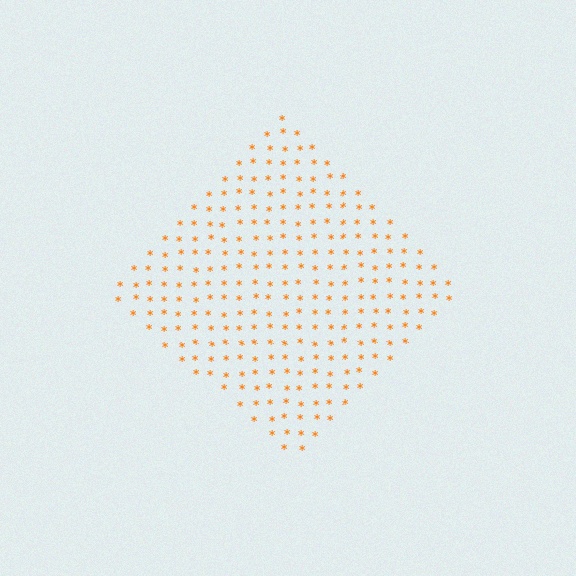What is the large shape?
The large shape is a diamond.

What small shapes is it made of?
It is made of small asterisks.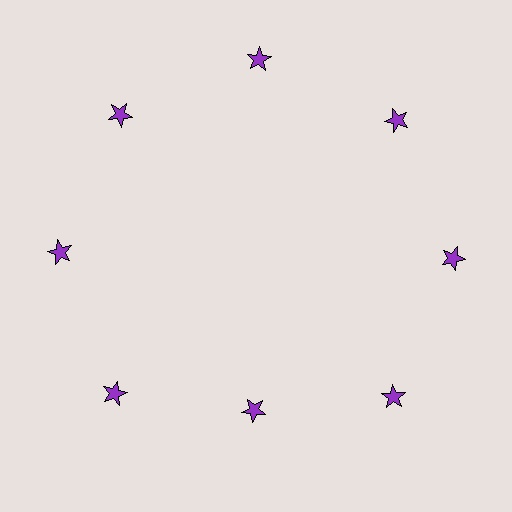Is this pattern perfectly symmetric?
No. The 8 purple stars are arranged in a ring, but one element near the 6 o'clock position is pulled inward toward the center, breaking the 8-fold rotational symmetry.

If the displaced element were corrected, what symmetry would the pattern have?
It would have 8-fold rotational symmetry — the pattern would map onto itself every 45 degrees.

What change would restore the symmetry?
The symmetry would be restored by moving it outward, back onto the ring so that all 8 stars sit at equal angles and equal distance from the center.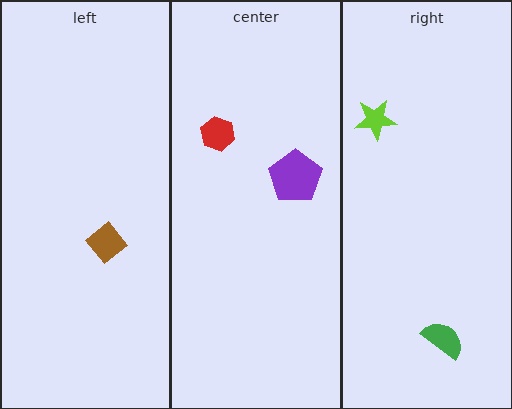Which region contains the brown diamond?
The left region.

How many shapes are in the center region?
2.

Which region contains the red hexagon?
The center region.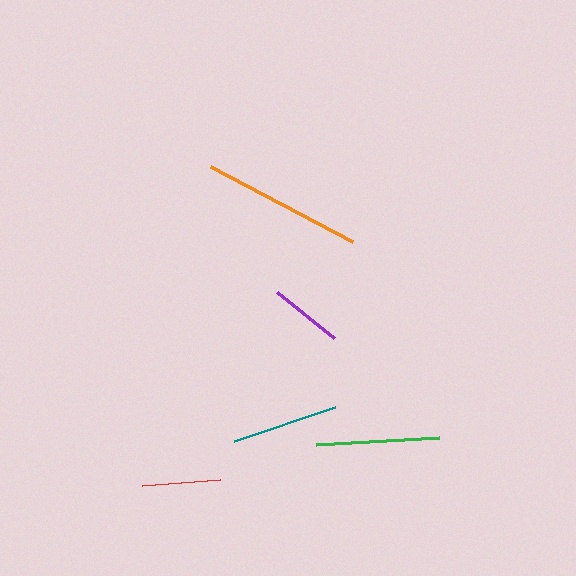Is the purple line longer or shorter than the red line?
The red line is longer than the purple line.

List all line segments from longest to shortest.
From longest to shortest: orange, green, teal, red, purple.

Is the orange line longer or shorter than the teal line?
The orange line is longer than the teal line.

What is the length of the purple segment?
The purple segment is approximately 73 pixels long.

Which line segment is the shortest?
The purple line is the shortest at approximately 73 pixels.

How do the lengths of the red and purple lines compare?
The red and purple lines are approximately the same length.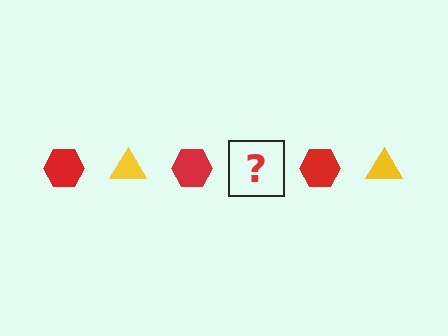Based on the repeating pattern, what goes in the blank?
The blank should be a yellow triangle.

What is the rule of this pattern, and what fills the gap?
The rule is that the pattern alternates between red hexagon and yellow triangle. The gap should be filled with a yellow triangle.